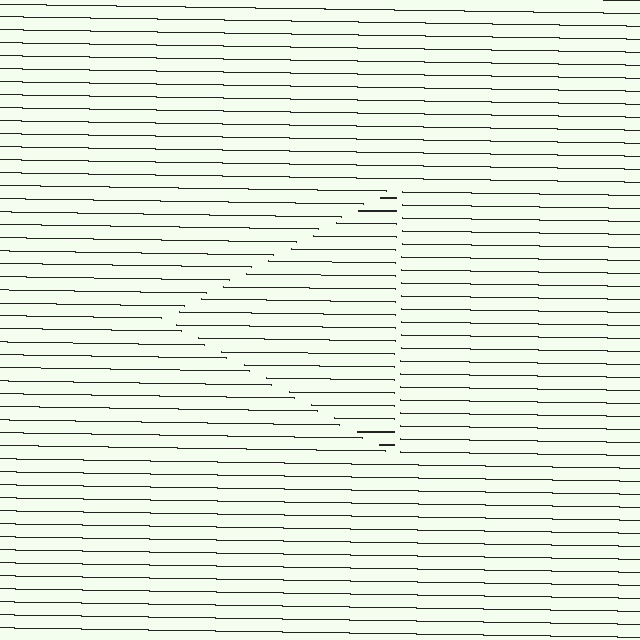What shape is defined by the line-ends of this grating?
An illusory triangle. The interior of the shape contains the same grating, shifted by half a period — the contour is defined by the phase discontinuity where line-ends from the inner and outer gratings abut.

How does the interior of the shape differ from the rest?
The interior of the shape contains the same grating, shifted by half a period — the contour is defined by the phase discontinuity where line-ends from the inner and outer gratings abut.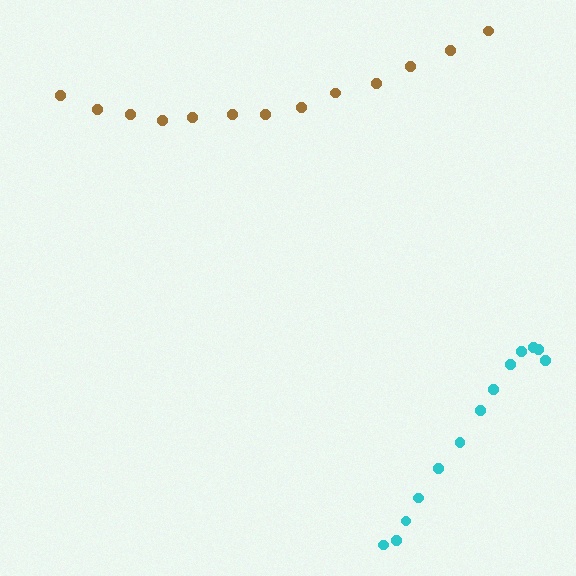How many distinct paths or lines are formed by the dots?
There are 2 distinct paths.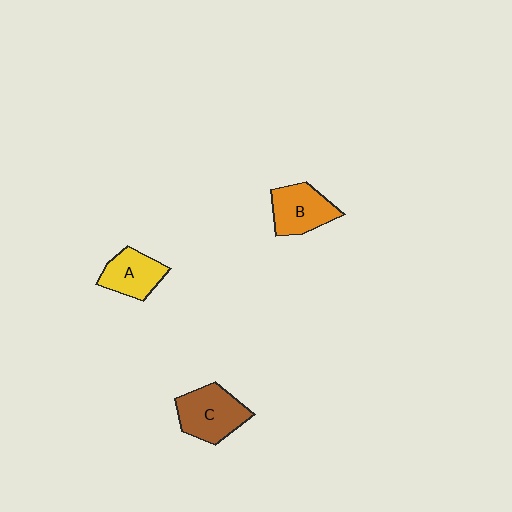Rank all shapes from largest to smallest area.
From largest to smallest: C (brown), B (orange), A (yellow).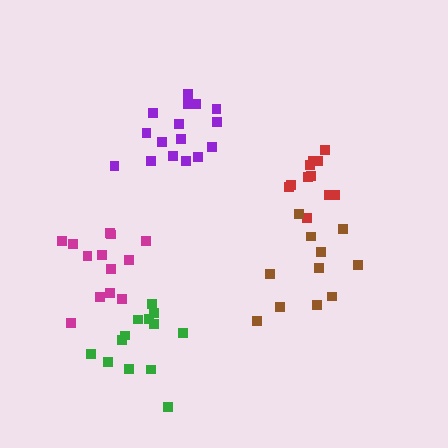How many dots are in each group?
Group 1: 11 dots, Group 2: 16 dots, Group 3: 11 dots, Group 4: 13 dots, Group 5: 13 dots (64 total).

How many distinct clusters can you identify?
There are 5 distinct clusters.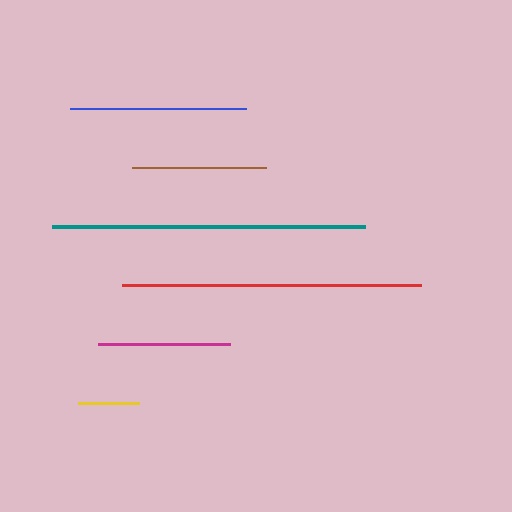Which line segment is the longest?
The teal line is the longest at approximately 313 pixels.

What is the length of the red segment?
The red segment is approximately 299 pixels long.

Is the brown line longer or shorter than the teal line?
The teal line is longer than the brown line.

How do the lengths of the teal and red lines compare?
The teal and red lines are approximately the same length.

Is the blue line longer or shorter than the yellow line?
The blue line is longer than the yellow line.